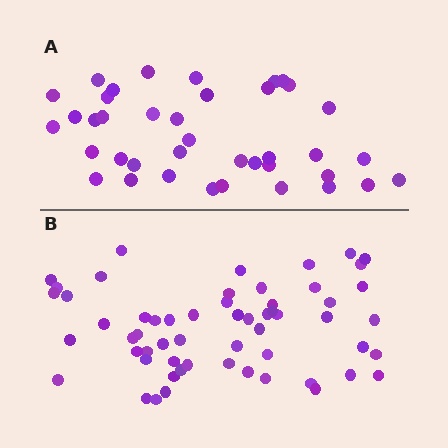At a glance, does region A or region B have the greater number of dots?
Region B (the bottom region) has more dots.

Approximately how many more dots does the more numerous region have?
Region B has approximately 20 more dots than region A.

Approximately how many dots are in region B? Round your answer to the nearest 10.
About 60 dots. (The exact count is 58, which rounds to 60.)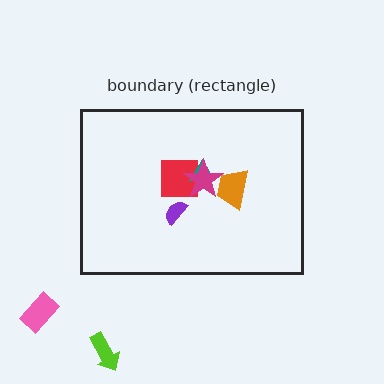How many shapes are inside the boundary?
5 inside, 2 outside.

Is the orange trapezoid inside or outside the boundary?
Inside.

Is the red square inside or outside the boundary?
Inside.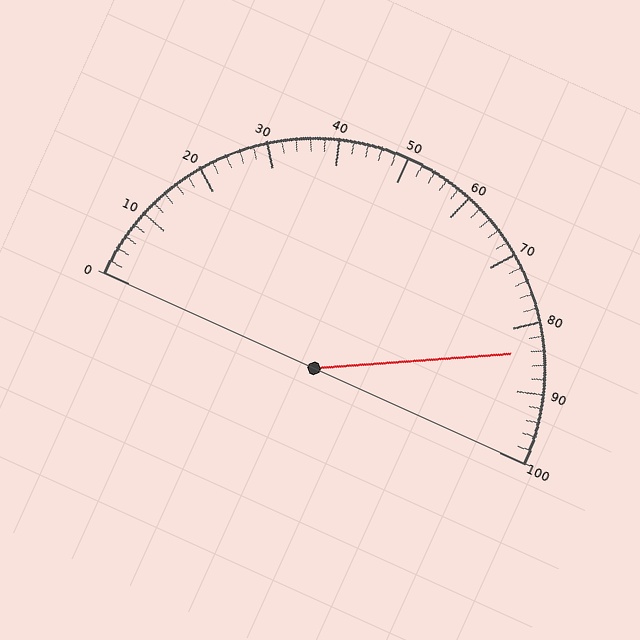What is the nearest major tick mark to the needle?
The nearest major tick mark is 80.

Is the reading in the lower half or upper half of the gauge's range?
The reading is in the upper half of the range (0 to 100).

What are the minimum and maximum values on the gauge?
The gauge ranges from 0 to 100.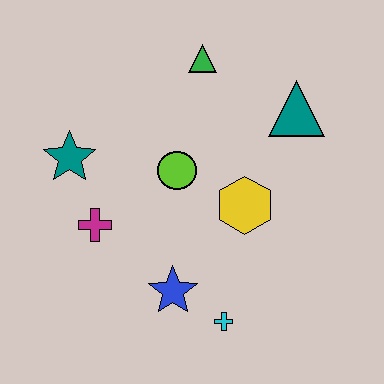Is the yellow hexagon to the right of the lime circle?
Yes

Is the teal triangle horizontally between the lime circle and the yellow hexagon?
No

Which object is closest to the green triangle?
The teal triangle is closest to the green triangle.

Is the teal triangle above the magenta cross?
Yes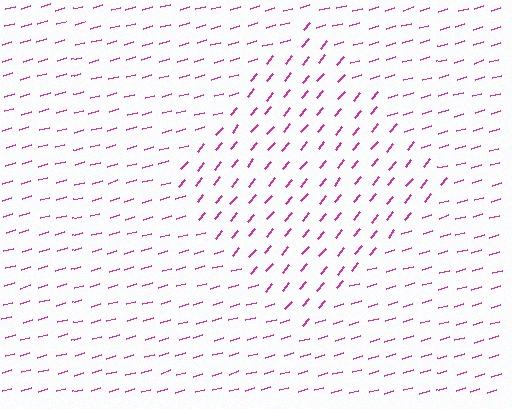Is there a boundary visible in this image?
Yes, there is a texture boundary formed by a change in line orientation.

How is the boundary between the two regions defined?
The boundary is defined purely by a change in line orientation (approximately 35 degrees difference). All lines are the same color and thickness.